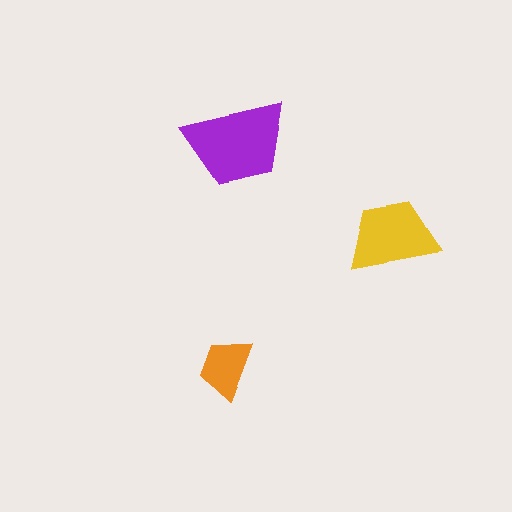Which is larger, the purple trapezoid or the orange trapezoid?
The purple one.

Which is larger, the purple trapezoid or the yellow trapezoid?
The purple one.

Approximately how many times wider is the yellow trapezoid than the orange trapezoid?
About 1.5 times wider.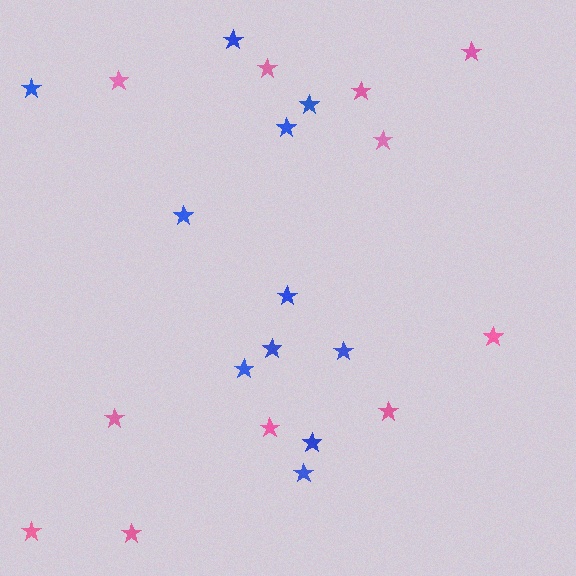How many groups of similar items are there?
There are 2 groups: one group of blue stars (11) and one group of pink stars (11).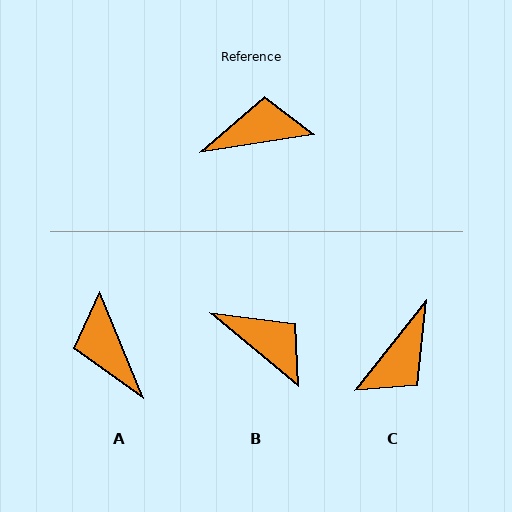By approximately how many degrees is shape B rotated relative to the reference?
Approximately 49 degrees clockwise.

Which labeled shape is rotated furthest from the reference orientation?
C, about 137 degrees away.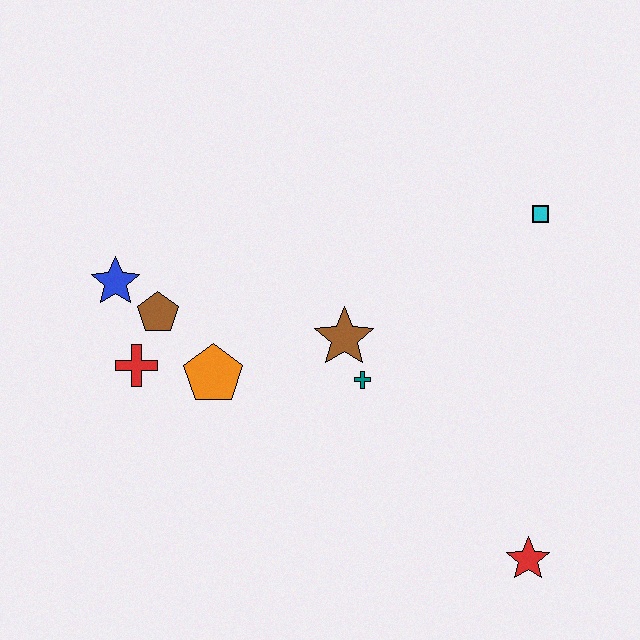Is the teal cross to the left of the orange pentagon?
No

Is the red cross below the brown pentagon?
Yes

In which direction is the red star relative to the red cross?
The red star is to the right of the red cross.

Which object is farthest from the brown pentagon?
The red star is farthest from the brown pentagon.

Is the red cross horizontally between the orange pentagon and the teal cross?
No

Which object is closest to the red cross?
The brown pentagon is closest to the red cross.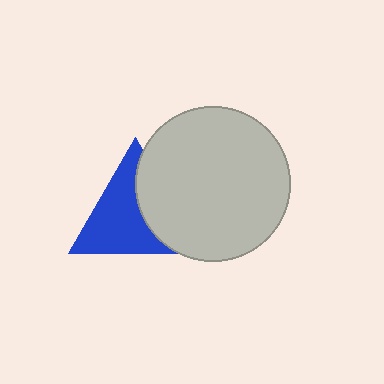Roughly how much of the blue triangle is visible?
About half of it is visible (roughly 62%).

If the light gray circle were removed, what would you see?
You would see the complete blue triangle.